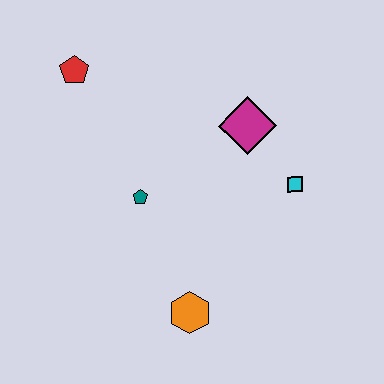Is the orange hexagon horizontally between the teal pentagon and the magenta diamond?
Yes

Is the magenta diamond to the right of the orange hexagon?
Yes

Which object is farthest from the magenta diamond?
The orange hexagon is farthest from the magenta diamond.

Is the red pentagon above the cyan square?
Yes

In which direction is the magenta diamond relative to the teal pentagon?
The magenta diamond is to the right of the teal pentagon.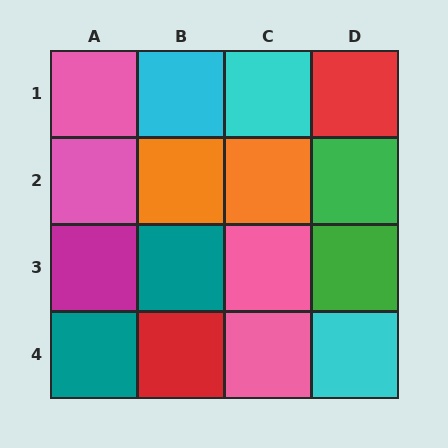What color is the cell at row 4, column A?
Teal.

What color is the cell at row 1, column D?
Red.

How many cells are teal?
2 cells are teal.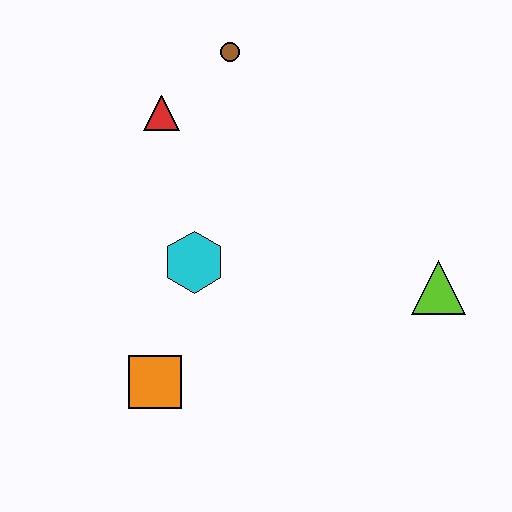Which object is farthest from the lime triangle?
The red triangle is farthest from the lime triangle.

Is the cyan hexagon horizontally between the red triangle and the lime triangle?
Yes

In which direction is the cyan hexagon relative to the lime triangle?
The cyan hexagon is to the left of the lime triangle.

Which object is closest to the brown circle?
The red triangle is closest to the brown circle.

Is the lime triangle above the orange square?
Yes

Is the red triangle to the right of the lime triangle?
No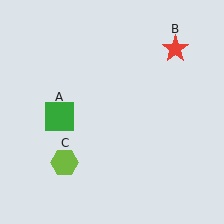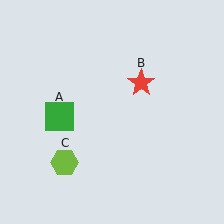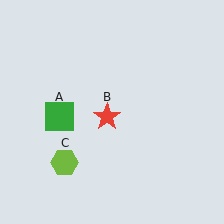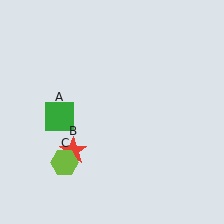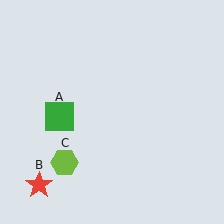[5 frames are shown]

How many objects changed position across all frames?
1 object changed position: red star (object B).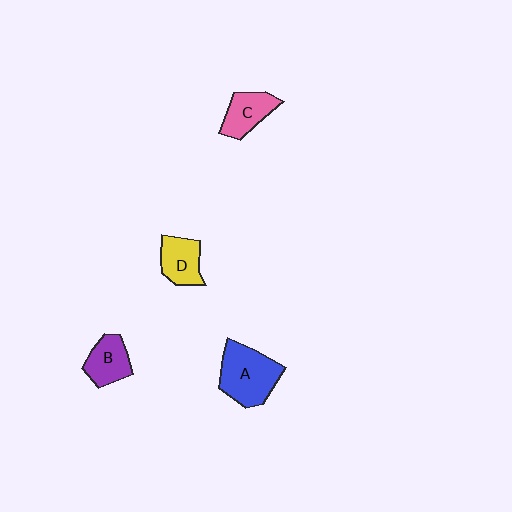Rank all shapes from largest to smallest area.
From largest to smallest: A (blue), C (pink), D (yellow), B (purple).